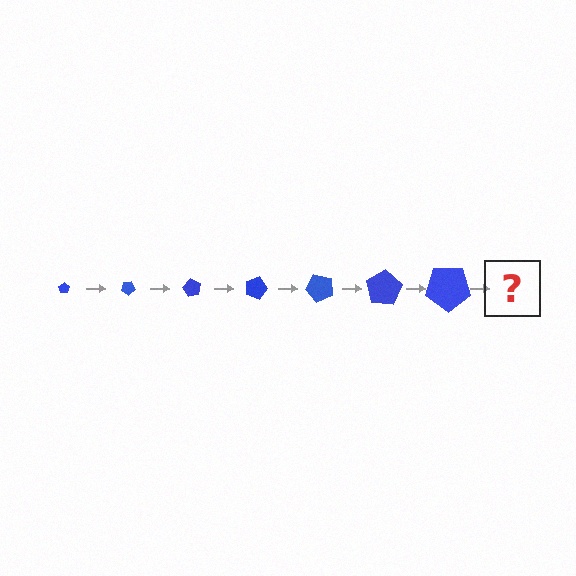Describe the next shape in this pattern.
It should be a pentagon, larger than the previous one and rotated 210 degrees from the start.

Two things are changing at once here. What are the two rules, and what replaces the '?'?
The two rules are that the pentagon grows larger each step and it rotates 30 degrees each step. The '?' should be a pentagon, larger than the previous one and rotated 210 degrees from the start.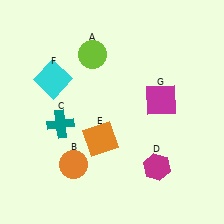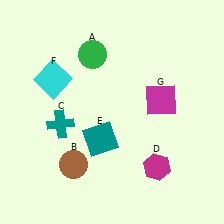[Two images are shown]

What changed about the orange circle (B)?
In Image 1, B is orange. In Image 2, it changed to brown.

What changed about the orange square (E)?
In Image 1, E is orange. In Image 2, it changed to teal.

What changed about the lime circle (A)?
In Image 1, A is lime. In Image 2, it changed to green.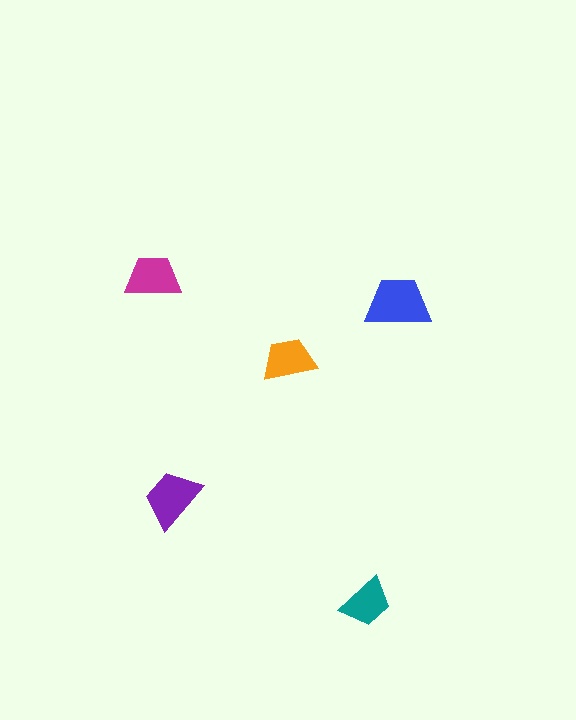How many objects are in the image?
There are 5 objects in the image.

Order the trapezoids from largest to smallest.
the blue one, the purple one, the magenta one, the orange one, the teal one.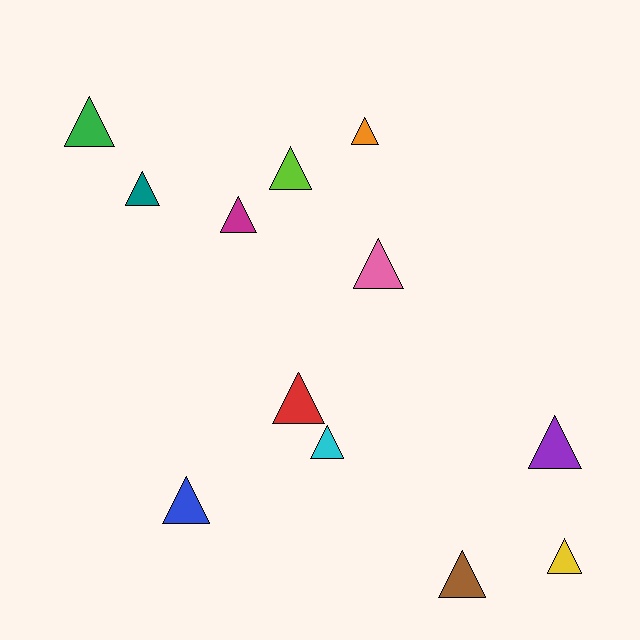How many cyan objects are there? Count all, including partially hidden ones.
There is 1 cyan object.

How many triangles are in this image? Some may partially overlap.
There are 12 triangles.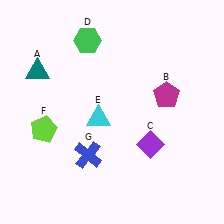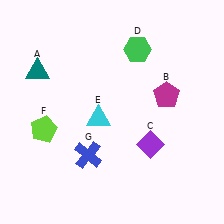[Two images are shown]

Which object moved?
The green hexagon (D) moved right.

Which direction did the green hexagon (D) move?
The green hexagon (D) moved right.